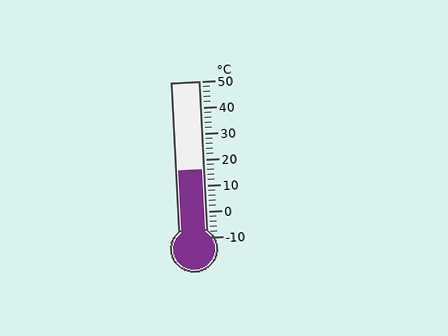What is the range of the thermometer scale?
The thermometer scale ranges from -10°C to 50°C.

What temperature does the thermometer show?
The thermometer shows approximately 16°C.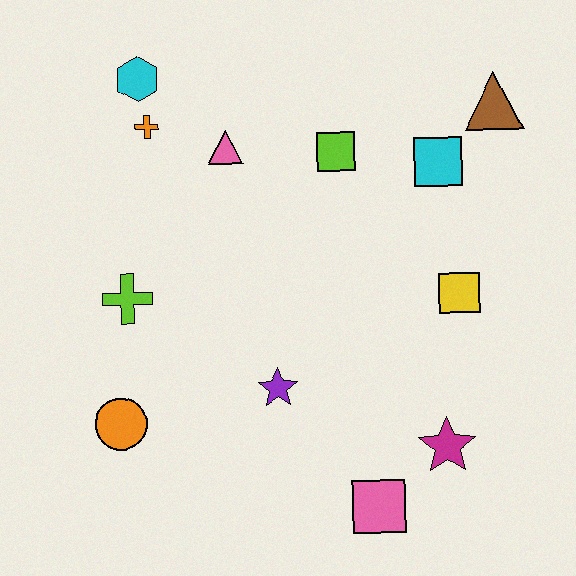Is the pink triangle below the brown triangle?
Yes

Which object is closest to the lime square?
The cyan square is closest to the lime square.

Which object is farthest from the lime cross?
The brown triangle is farthest from the lime cross.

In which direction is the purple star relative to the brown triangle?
The purple star is below the brown triangle.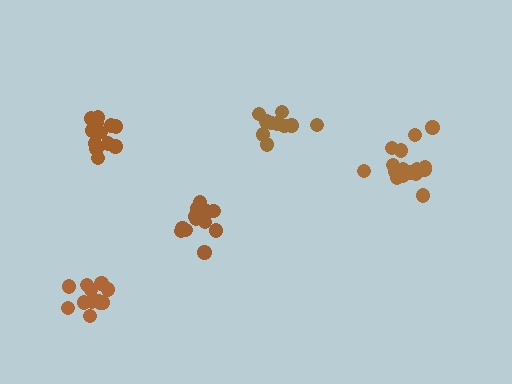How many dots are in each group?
Group 1: 11 dots, Group 2: 16 dots, Group 3: 13 dots, Group 4: 12 dots, Group 5: 15 dots (67 total).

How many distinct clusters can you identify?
There are 5 distinct clusters.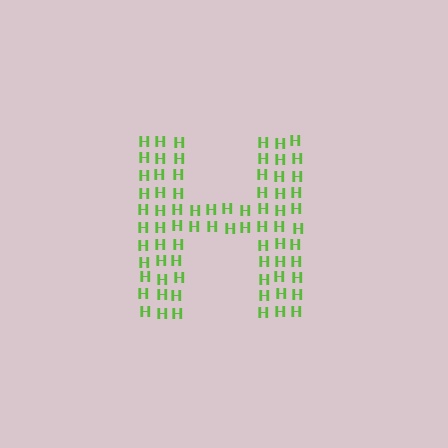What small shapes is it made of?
It is made of small letter H's.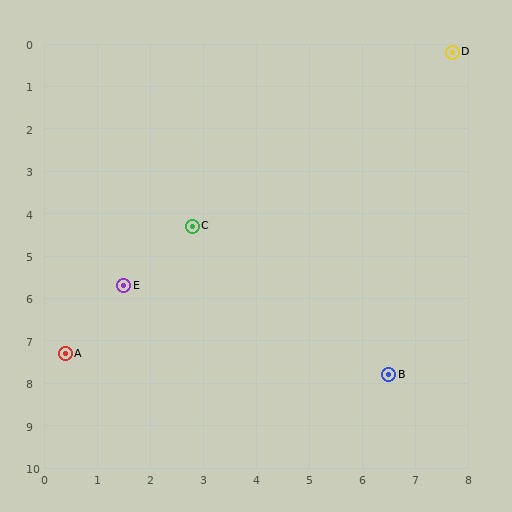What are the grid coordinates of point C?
Point C is at approximately (2.8, 4.3).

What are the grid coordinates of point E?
Point E is at approximately (1.5, 5.7).